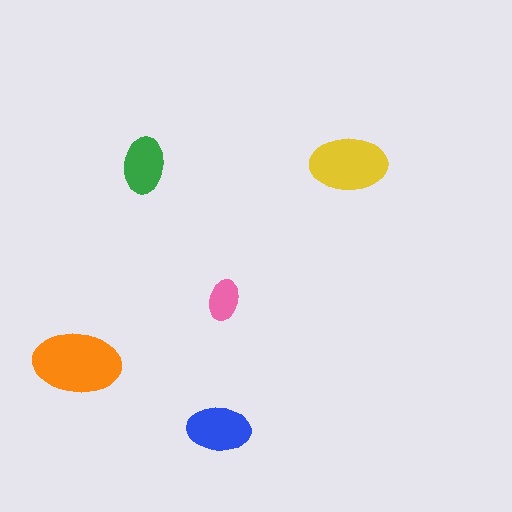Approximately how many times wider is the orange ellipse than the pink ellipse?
About 2 times wider.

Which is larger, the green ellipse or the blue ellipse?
The blue one.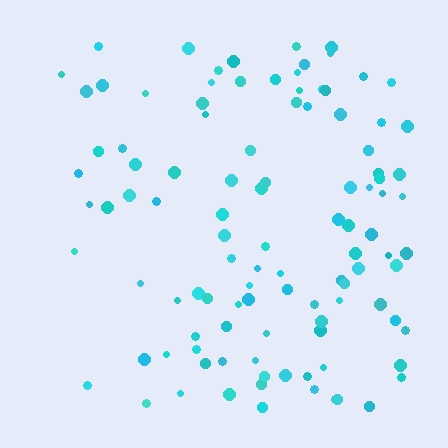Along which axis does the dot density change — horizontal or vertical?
Horizontal.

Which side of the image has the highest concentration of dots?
The right.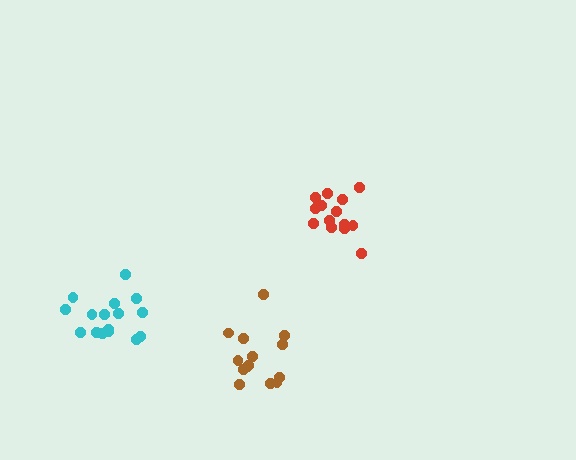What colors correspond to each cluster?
The clusters are colored: brown, red, cyan.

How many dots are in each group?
Group 1: 14 dots, Group 2: 14 dots, Group 3: 16 dots (44 total).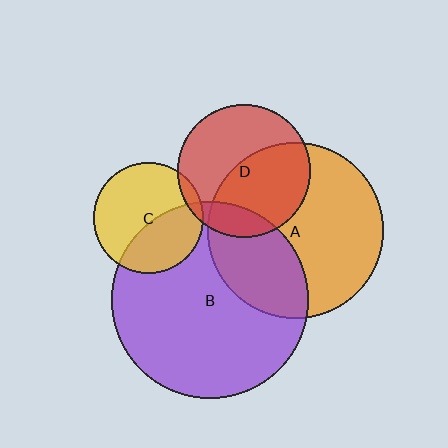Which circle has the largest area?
Circle B (purple).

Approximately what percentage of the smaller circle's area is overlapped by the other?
Approximately 5%.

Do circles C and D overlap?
Yes.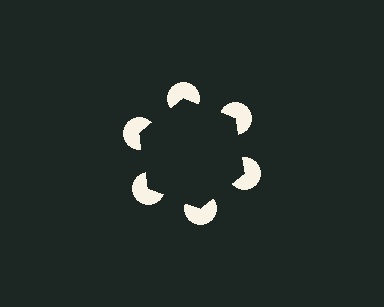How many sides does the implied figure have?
6 sides.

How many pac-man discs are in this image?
There are 6 — one at each vertex of the illusory hexagon.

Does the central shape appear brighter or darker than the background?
It typically appears slightly darker than the background, even though no actual brightness change is drawn.